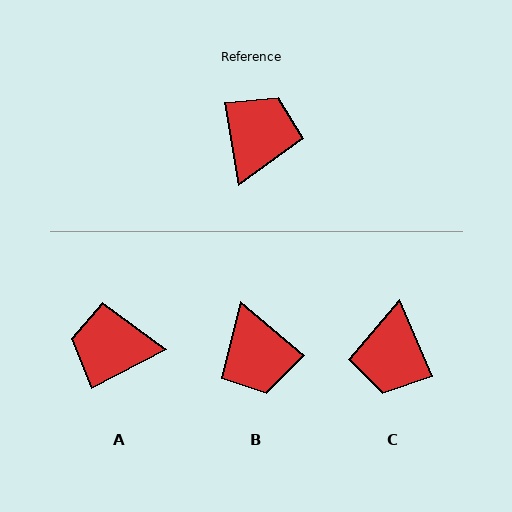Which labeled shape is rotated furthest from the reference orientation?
C, about 166 degrees away.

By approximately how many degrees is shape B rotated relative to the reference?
Approximately 140 degrees clockwise.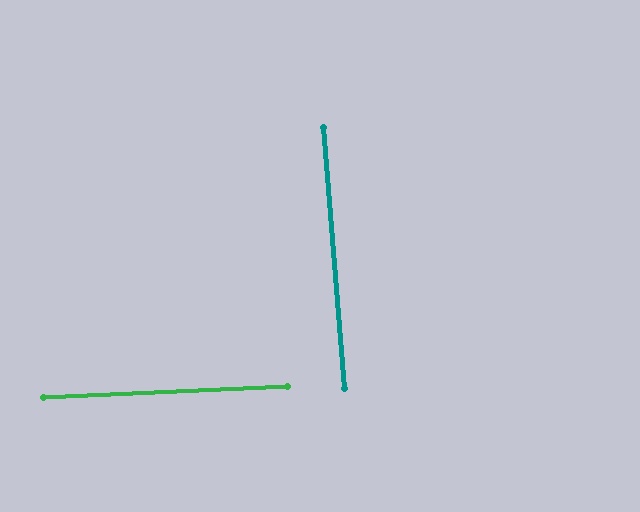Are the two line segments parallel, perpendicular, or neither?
Perpendicular — they meet at approximately 88°.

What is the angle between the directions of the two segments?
Approximately 88 degrees.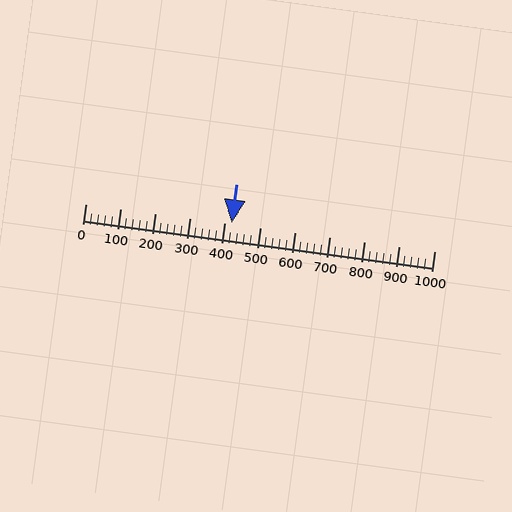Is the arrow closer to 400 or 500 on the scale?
The arrow is closer to 400.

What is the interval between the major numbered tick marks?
The major tick marks are spaced 100 units apart.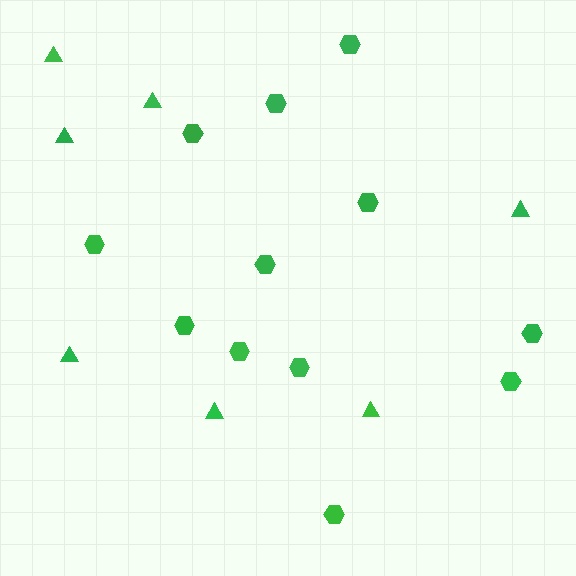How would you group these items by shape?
There are 2 groups: one group of hexagons (12) and one group of triangles (7).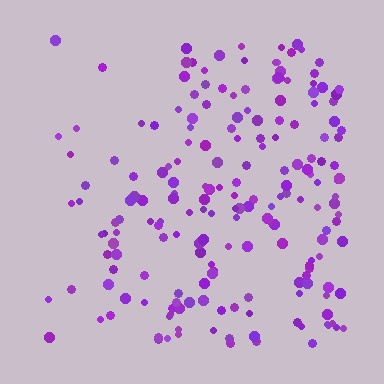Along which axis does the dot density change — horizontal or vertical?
Horizontal.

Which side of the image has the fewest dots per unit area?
The left.